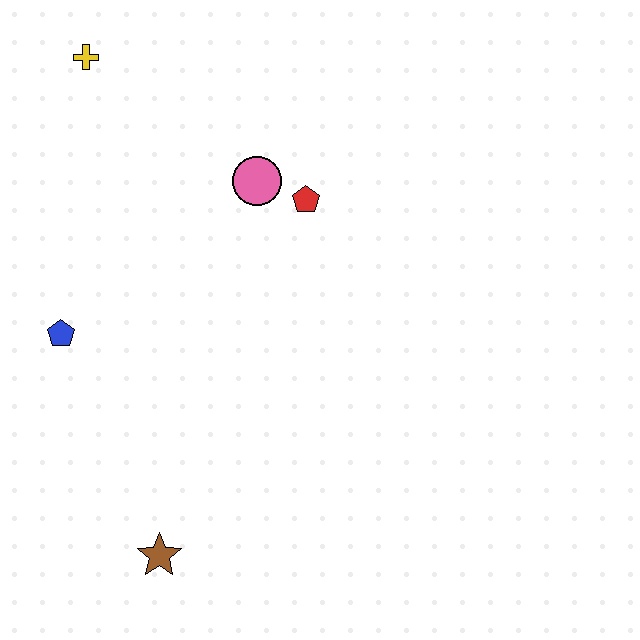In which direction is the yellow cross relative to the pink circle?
The yellow cross is to the left of the pink circle.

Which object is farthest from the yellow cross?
The brown star is farthest from the yellow cross.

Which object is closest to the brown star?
The blue pentagon is closest to the brown star.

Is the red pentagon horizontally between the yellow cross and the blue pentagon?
No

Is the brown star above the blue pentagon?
No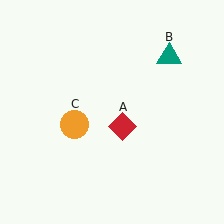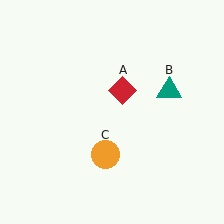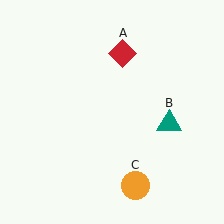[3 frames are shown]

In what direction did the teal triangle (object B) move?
The teal triangle (object B) moved down.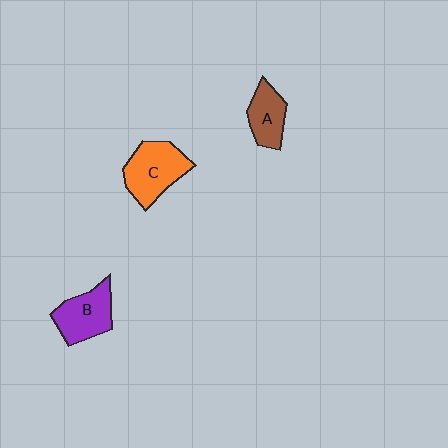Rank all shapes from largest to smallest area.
From largest to smallest: C (orange), B (purple), A (brown).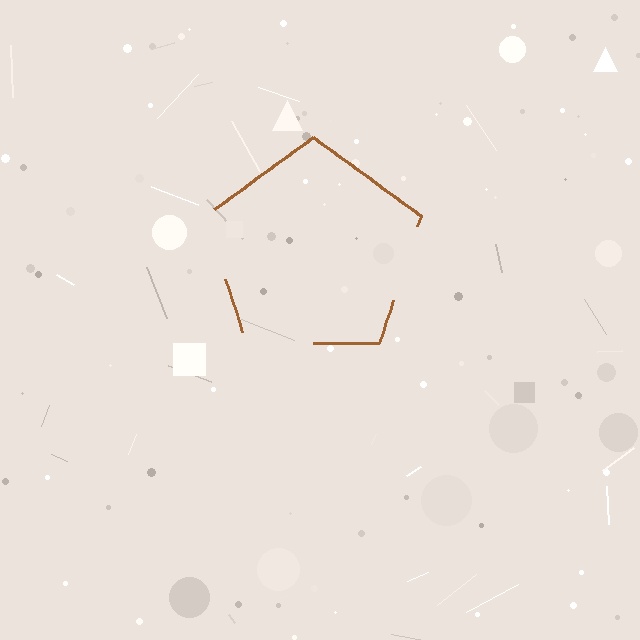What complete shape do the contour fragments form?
The contour fragments form a pentagon.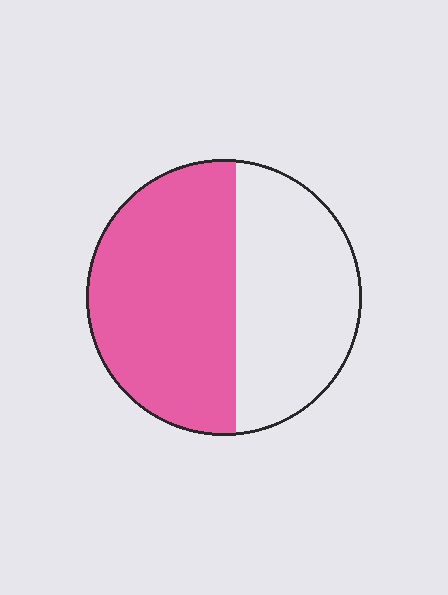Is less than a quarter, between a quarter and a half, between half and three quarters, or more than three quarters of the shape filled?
Between half and three quarters.